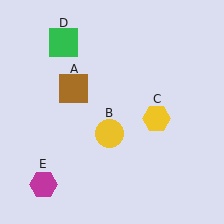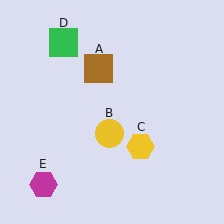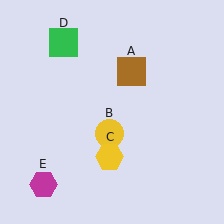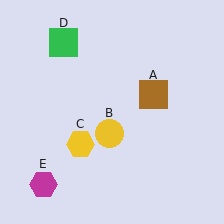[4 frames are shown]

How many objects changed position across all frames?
2 objects changed position: brown square (object A), yellow hexagon (object C).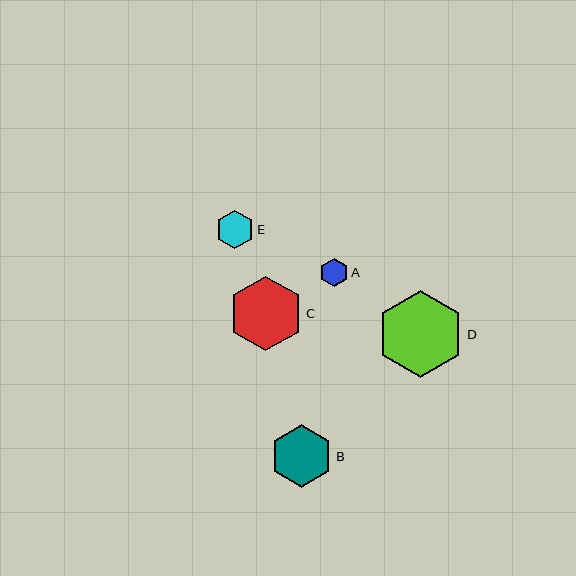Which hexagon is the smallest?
Hexagon A is the smallest with a size of approximately 28 pixels.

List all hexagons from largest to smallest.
From largest to smallest: D, C, B, E, A.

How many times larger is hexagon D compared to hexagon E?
Hexagon D is approximately 2.2 times the size of hexagon E.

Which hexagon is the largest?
Hexagon D is the largest with a size of approximately 87 pixels.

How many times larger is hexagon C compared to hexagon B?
Hexagon C is approximately 1.2 times the size of hexagon B.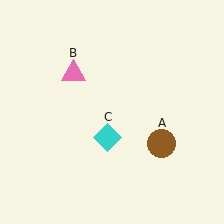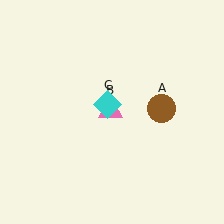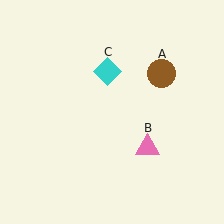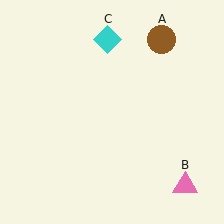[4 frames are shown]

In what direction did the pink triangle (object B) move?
The pink triangle (object B) moved down and to the right.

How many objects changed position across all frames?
3 objects changed position: brown circle (object A), pink triangle (object B), cyan diamond (object C).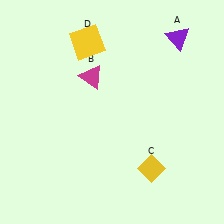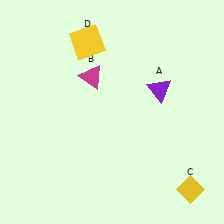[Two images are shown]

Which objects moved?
The objects that moved are: the purple triangle (A), the yellow diamond (C).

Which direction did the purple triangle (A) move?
The purple triangle (A) moved down.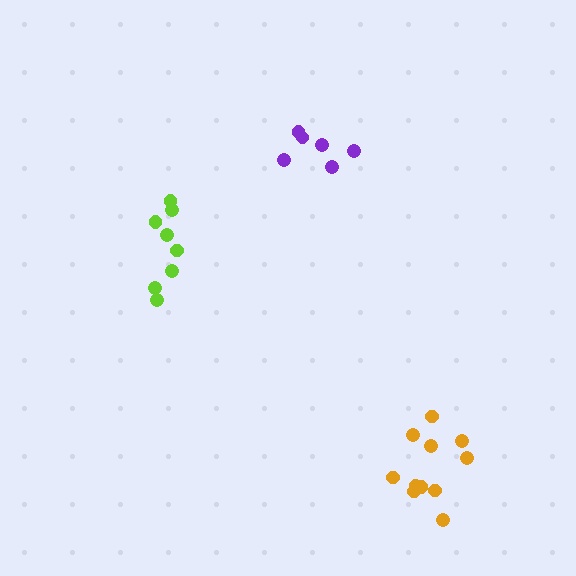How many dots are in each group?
Group 1: 6 dots, Group 2: 8 dots, Group 3: 11 dots (25 total).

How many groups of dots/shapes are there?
There are 3 groups.